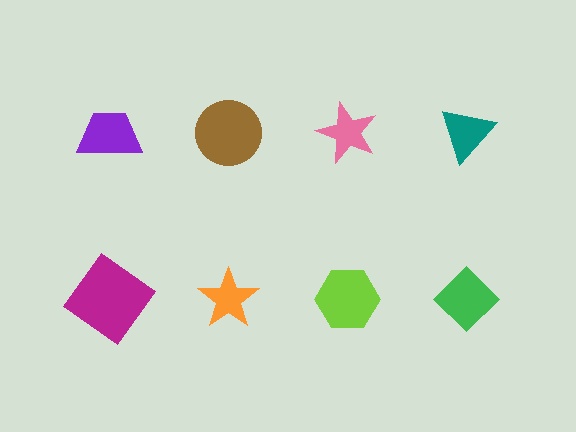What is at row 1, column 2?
A brown circle.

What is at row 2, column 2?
An orange star.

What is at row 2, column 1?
A magenta diamond.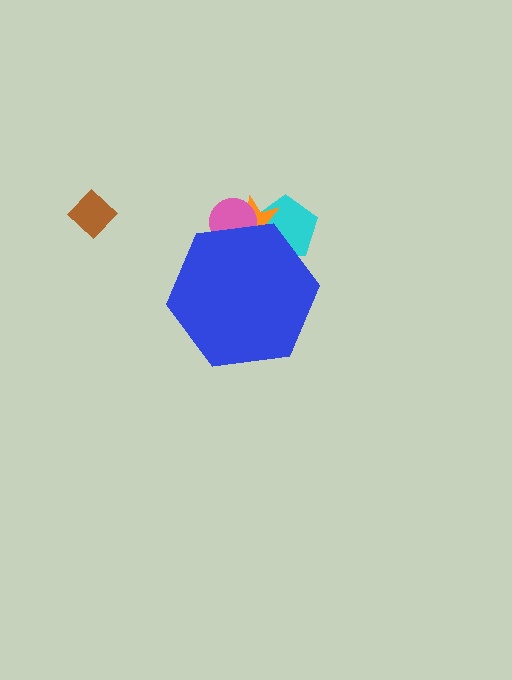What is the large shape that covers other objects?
A blue hexagon.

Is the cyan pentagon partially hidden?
Yes, the cyan pentagon is partially hidden behind the blue hexagon.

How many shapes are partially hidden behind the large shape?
3 shapes are partially hidden.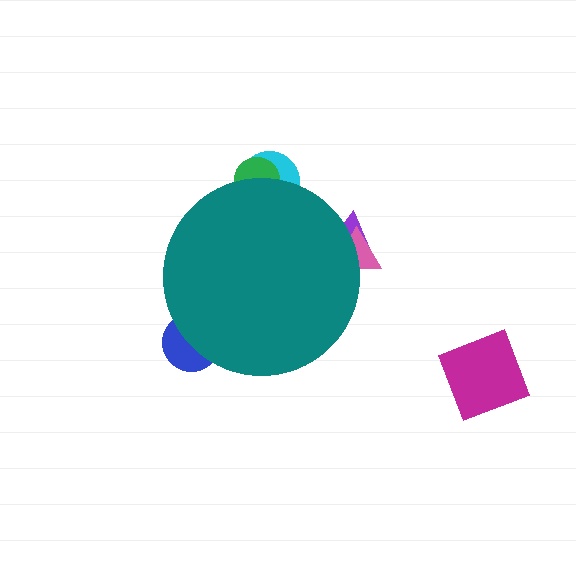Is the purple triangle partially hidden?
Yes, the purple triangle is partially hidden behind the teal circle.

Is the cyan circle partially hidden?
Yes, the cyan circle is partially hidden behind the teal circle.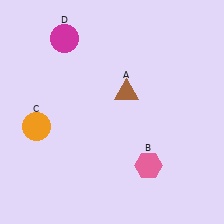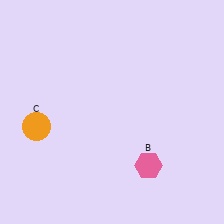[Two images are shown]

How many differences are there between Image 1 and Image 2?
There are 2 differences between the two images.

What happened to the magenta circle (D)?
The magenta circle (D) was removed in Image 2. It was in the top-left area of Image 1.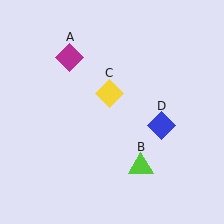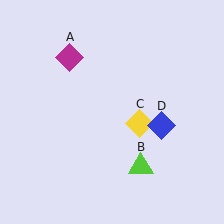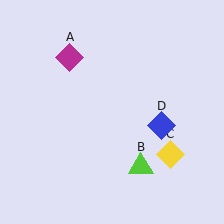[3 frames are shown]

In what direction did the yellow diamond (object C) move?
The yellow diamond (object C) moved down and to the right.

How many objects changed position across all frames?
1 object changed position: yellow diamond (object C).